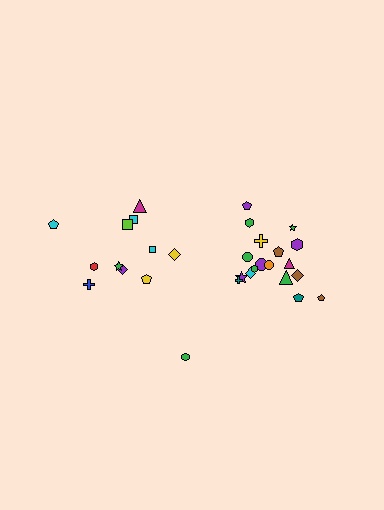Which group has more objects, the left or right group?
The right group.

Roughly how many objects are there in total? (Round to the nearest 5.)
Roughly 30 objects in total.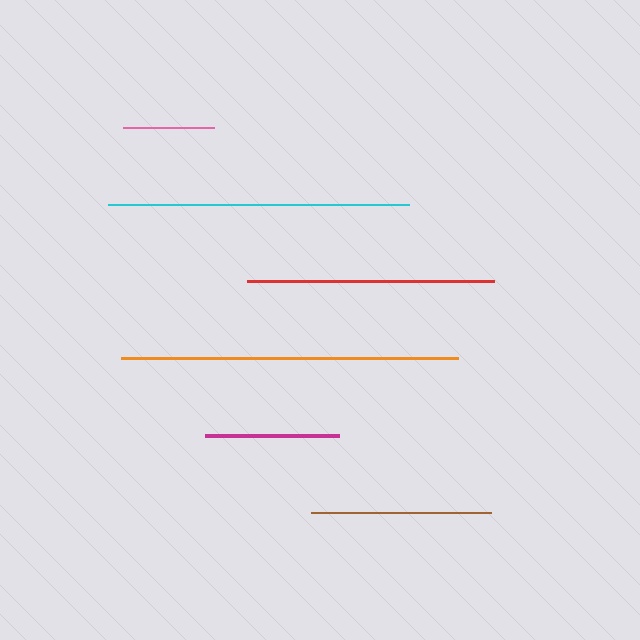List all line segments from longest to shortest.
From longest to shortest: orange, cyan, red, brown, magenta, pink.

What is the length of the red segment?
The red segment is approximately 247 pixels long.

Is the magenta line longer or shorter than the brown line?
The brown line is longer than the magenta line.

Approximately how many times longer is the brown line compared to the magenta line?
The brown line is approximately 1.3 times the length of the magenta line.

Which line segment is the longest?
The orange line is the longest at approximately 337 pixels.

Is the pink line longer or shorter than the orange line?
The orange line is longer than the pink line.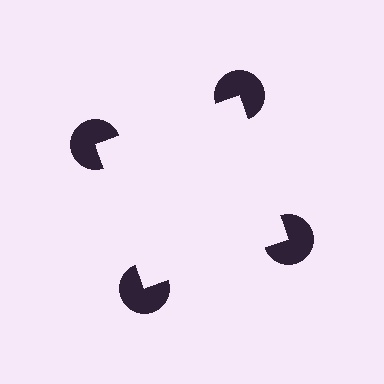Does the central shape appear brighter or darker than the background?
It typically appears slightly brighter than the background, even though no actual brightness change is drawn.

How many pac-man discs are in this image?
There are 4 — one at each vertex of the illusory square.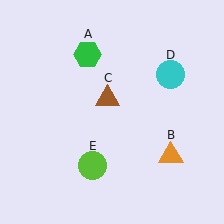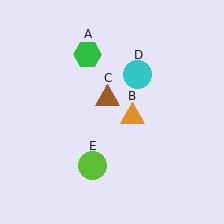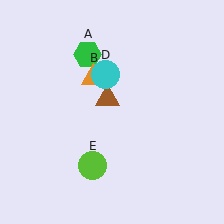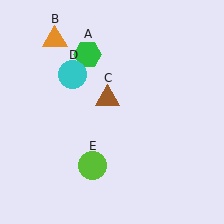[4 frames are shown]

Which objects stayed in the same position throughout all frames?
Green hexagon (object A) and brown triangle (object C) and lime circle (object E) remained stationary.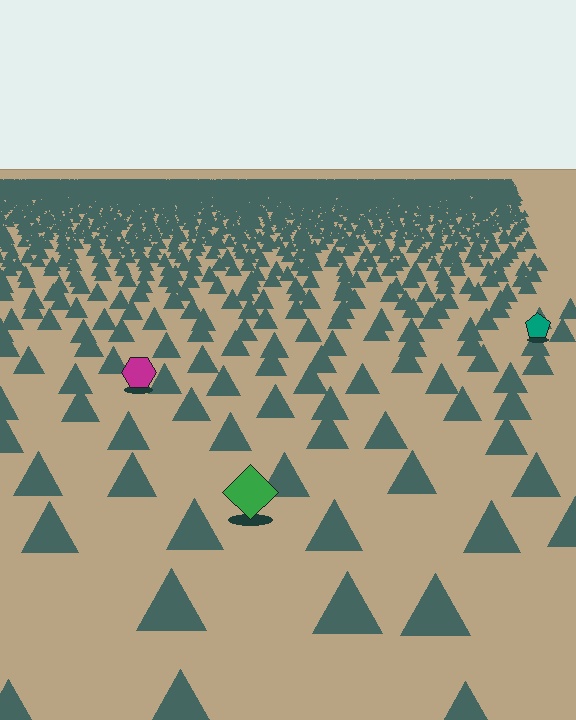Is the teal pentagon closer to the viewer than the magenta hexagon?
No. The magenta hexagon is closer — you can tell from the texture gradient: the ground texture is coarser near it.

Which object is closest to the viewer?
The green diamond is closest. The texture marks near it are larger and more spread out.